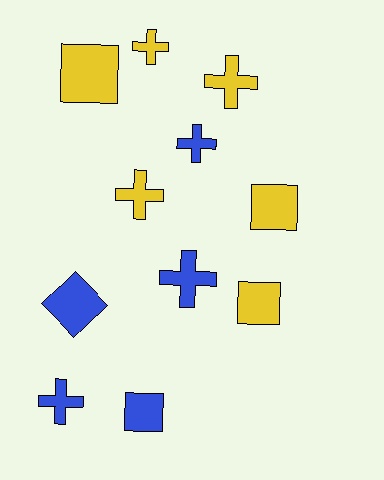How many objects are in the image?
There are 11 objects.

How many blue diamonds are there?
There is 1 blue diamond.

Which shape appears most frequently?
Cross, with 6 objects.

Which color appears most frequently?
Yellow, with 6 objects.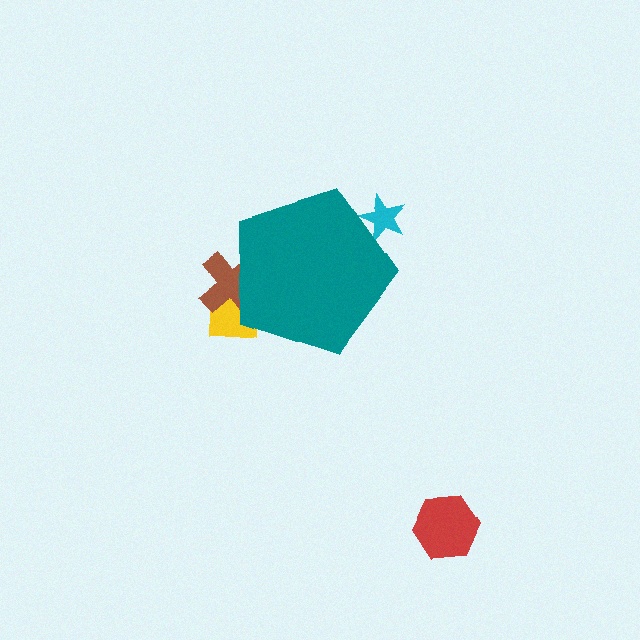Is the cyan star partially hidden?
Yes, the cyan star is partially hidden behind the teal pentagon.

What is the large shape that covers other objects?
A teal pentagon.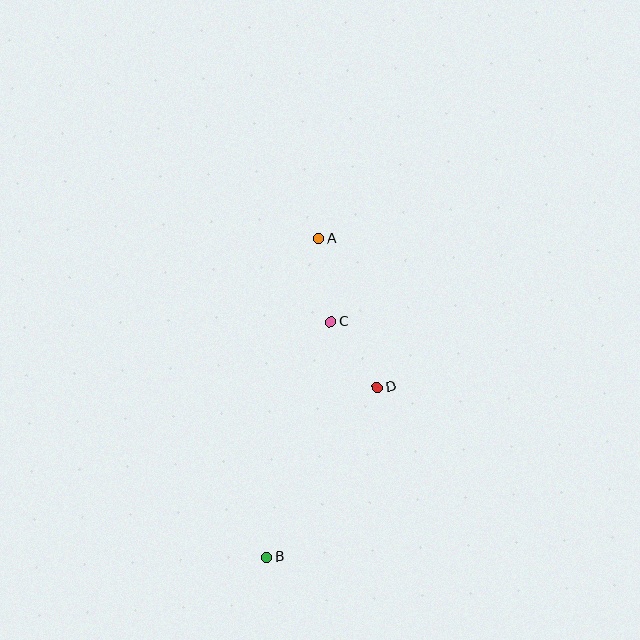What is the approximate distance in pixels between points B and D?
The distance between B and D is approximately 203 pixels.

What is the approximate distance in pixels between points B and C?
The distance between B and C is approximately 244 pixels.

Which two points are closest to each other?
Points C and D are closest to each other.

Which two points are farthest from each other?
Points A and B are farthest from each other.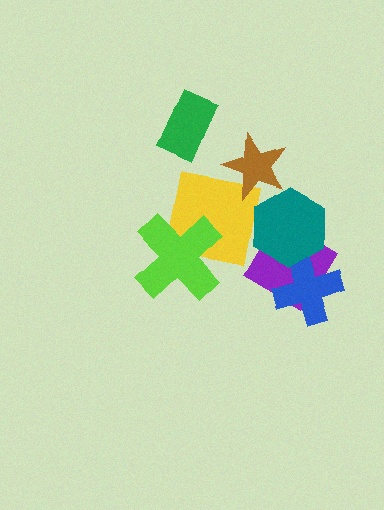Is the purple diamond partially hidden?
Yes, it is partially covered by another shape.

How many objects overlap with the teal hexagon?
2 objects overlap with the teal hexagon.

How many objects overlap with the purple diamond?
2 objects overlap with the purple diamond.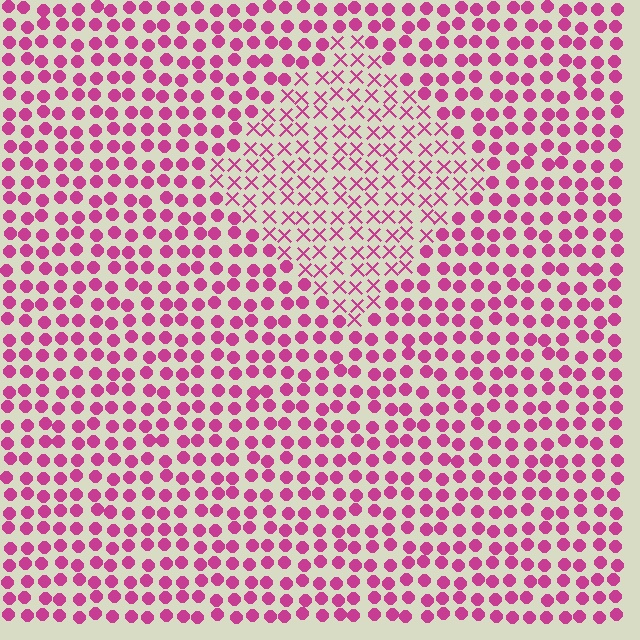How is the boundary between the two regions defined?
The boundary is defined by a change in element shape: X marks inside vs. circles outside. All elements share the same color and spacing.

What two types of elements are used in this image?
The image uses X marks inside the diamond region and circles outside it.